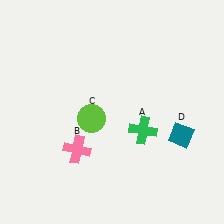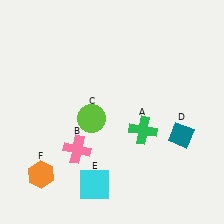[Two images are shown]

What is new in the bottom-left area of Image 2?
An orange hexagon (F) was added in the bottom-left area of Image 2.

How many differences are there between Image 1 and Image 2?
There are 2 differences between the two images.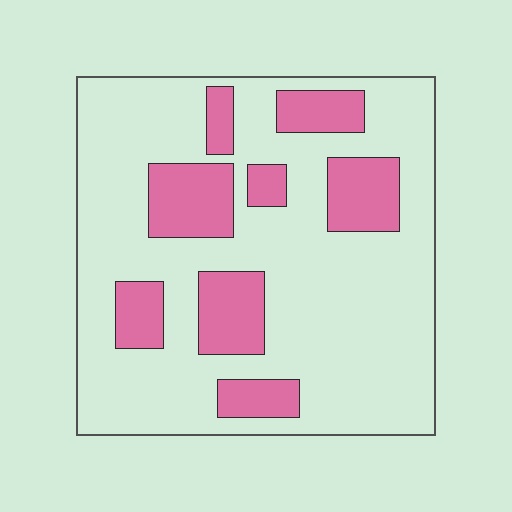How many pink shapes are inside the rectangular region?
8.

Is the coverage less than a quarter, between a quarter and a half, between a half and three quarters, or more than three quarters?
Less than a quarter.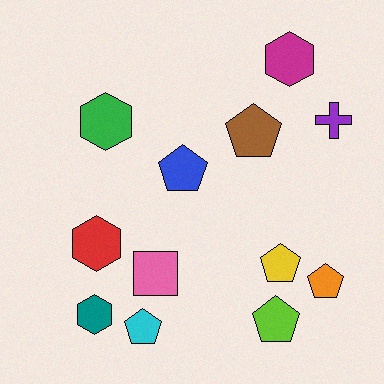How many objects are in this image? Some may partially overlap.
There are 12 objects.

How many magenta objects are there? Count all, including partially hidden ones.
There is 1 magenta object.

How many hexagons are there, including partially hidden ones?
There are 4 hexagons.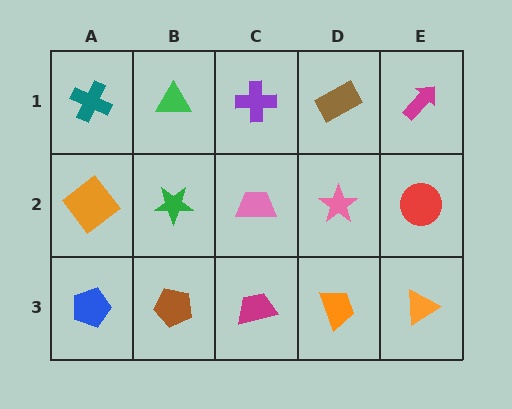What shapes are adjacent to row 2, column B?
A green triangle (row 1, column B), a brown pentagon (row 3, column B), an orange diamond (row 2, column A), a pink trapezoid (row 2, column C).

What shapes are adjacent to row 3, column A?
An orange diamond (row 2, column A), a brown pentagon (row 3, column B).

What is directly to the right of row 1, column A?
A green triangle.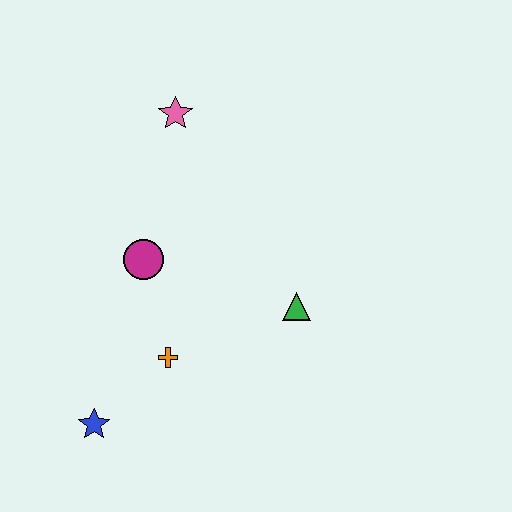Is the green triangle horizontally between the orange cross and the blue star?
No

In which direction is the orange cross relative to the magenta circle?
The orange cross is below the magenta circle.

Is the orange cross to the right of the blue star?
Yes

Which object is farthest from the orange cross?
The pink star is farthest from the orange cross.